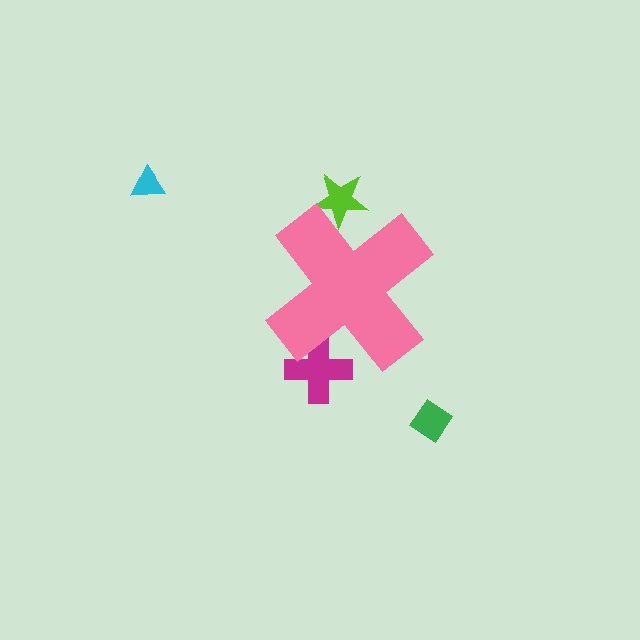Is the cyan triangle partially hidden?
No, the cyan triangle is fully visible.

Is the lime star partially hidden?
Yes, the lime star is partially hidden behind the pink cross.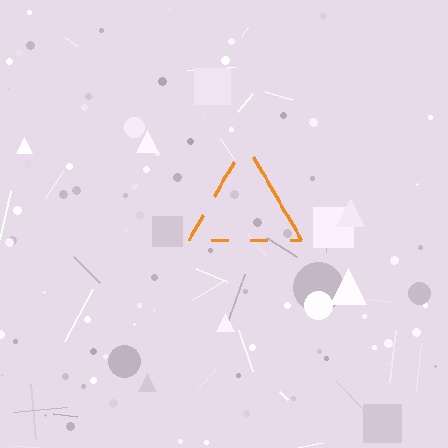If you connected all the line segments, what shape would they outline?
They would outline a triangle.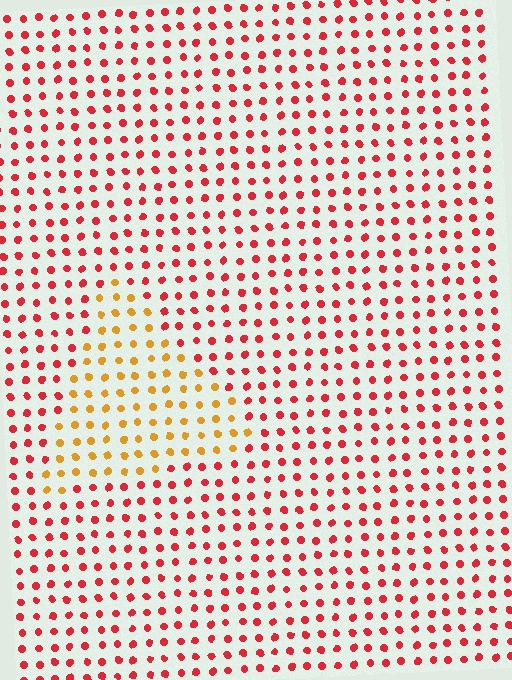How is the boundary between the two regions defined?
The boundary is defined purely by a slight shift in hue (about 44 degrees). Spacing, size, and orientation are identical on both sides.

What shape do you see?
I see a triangle.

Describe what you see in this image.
The image is filled with small red elements in a uniform arrangement. A triangle-shaped region is visible where the elements are tinted to a slightly different hue, forming a subtle color boundary.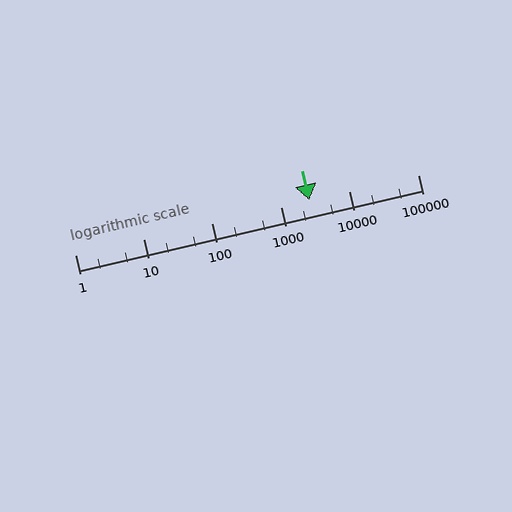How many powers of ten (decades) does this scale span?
The scale spans 5 decades, from 1 to 100000.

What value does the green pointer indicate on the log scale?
The pointer indicates approximately 2600.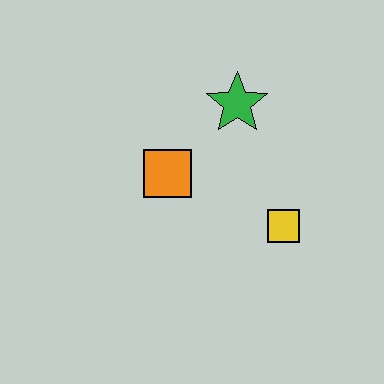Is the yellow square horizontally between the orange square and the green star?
No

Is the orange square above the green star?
No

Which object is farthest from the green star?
The yellow square is farthest from the green star.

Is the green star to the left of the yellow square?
Yes